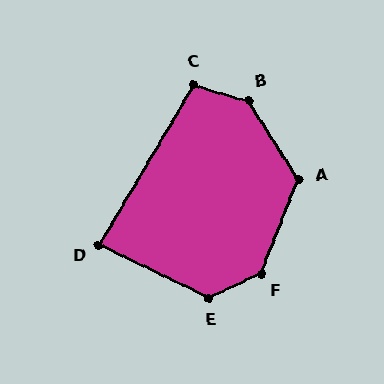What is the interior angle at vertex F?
Approximately 136 degrees (obtuse).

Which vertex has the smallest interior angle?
D, at approximately 85 degrees.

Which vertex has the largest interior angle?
B, at approximately 139 degrees.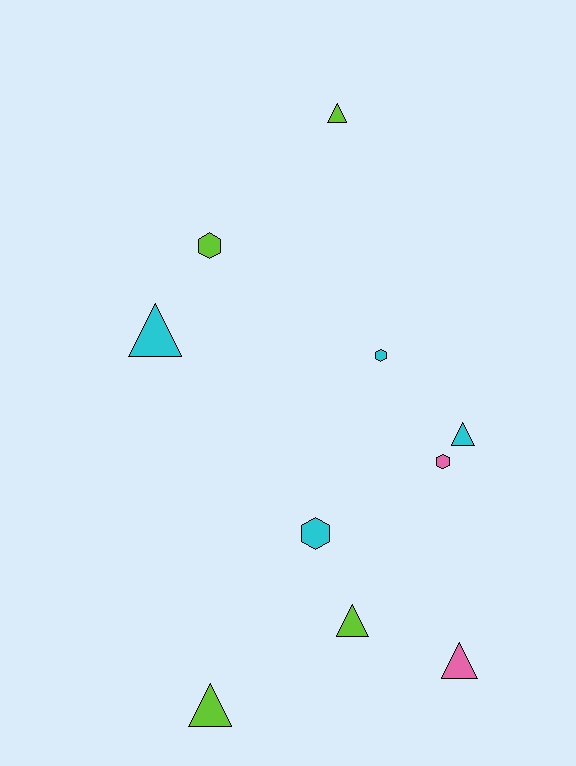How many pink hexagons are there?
There is 1 pink hexagon.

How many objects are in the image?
There are 10 objects.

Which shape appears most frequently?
Triangle, with 6 objects.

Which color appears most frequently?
Lime, with 4 objects.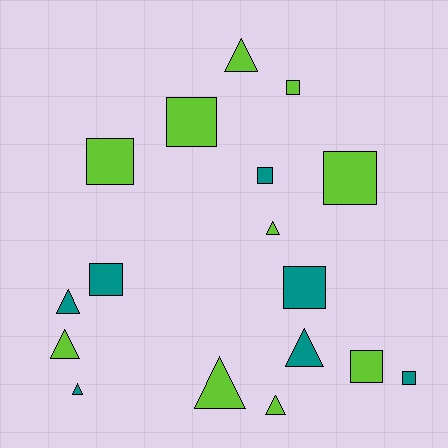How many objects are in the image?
There are 17 objects.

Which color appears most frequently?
Lime, with 10 objects.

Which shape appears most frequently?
Square, with 9 objects.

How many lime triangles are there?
There are 5 lime triangles.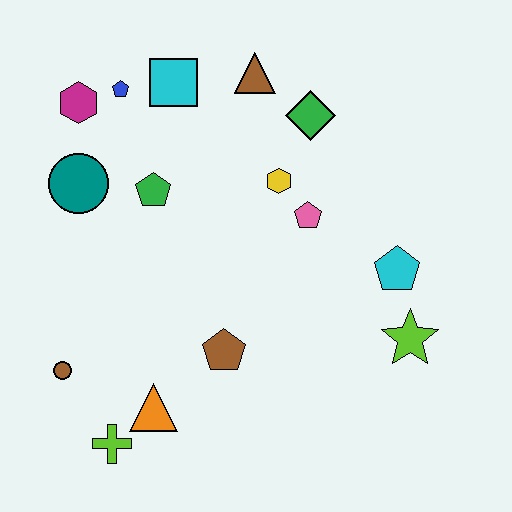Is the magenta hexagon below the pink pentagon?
No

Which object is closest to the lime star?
The cyan pentagon is closest to the lime star.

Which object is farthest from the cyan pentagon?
The magenta hexagon is farthest from the cyan pentagon.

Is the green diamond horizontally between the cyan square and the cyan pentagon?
Yes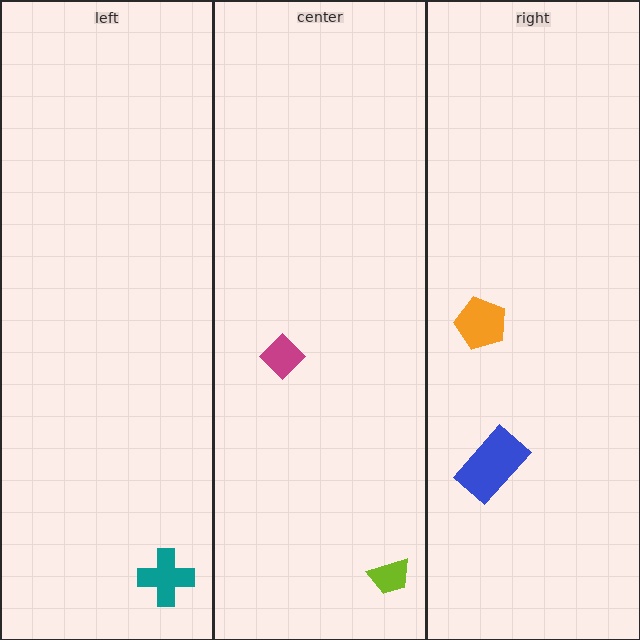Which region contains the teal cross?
The left region.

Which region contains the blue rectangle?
The right region.